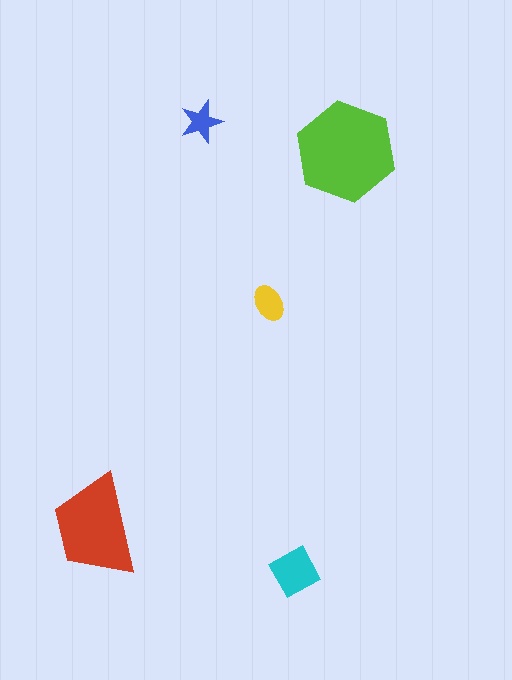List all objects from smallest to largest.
The blue star, the yellow ellipse, the cyan square, the red trapezoid, the lime hexagon.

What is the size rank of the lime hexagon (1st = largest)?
1st.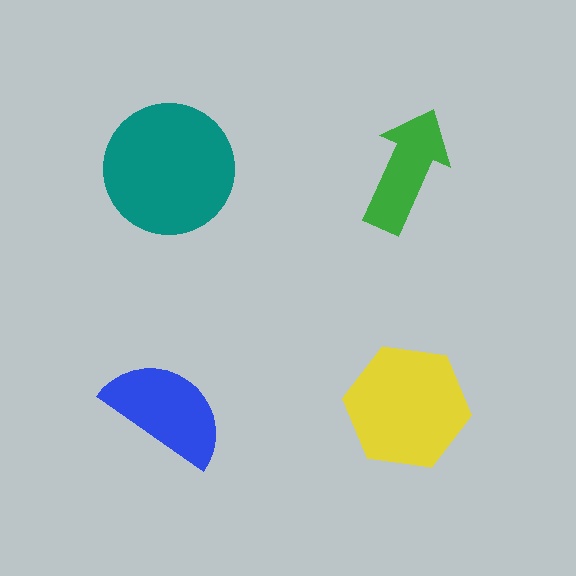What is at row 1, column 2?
A green arrow.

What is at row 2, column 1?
A blue semicircle.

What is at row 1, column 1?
A teal circle.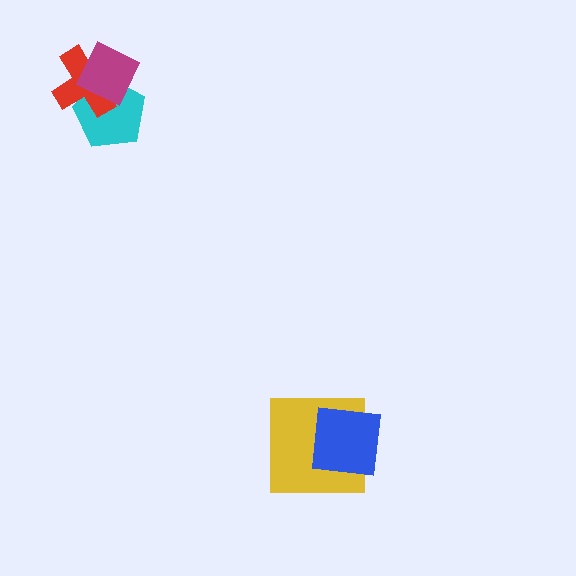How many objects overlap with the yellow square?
1 object overlaps with the yellow square.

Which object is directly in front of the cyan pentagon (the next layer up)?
The red cross is directly in front of the cyan pentagon.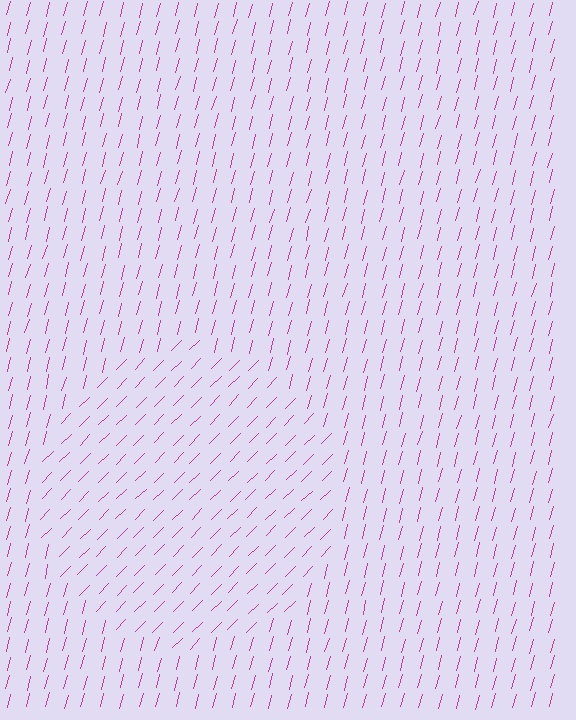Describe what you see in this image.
The image is filled with small magenta line segments. A circle region in the image has lines oriented differently from the surrounding lines, creating a visible texture boundary.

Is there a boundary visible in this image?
Yes, there is a texture boundary formed by a change in line orientation.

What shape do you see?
I see a circle.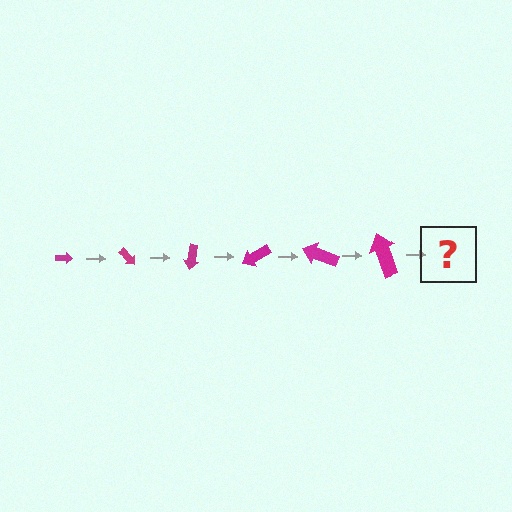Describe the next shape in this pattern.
It should be an arrow, larger than the previous one and rotated 300 degrees from the start.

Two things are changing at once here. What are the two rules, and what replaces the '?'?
The two rules are that the arrow grows larger each step and it rotates 50 degrees each step. The '?' should be an arrow, larger than the previous one and rotated 300 degrees from the start.